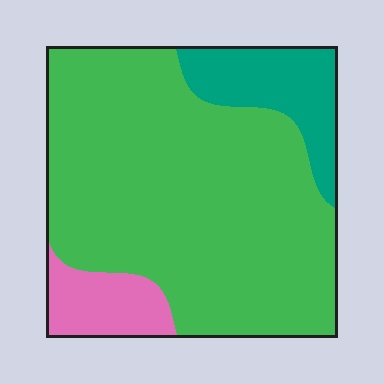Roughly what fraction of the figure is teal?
Teal takes up about one eighth (1/8) of the figure.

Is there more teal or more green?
Green.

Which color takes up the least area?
Pink, at roughly 10%.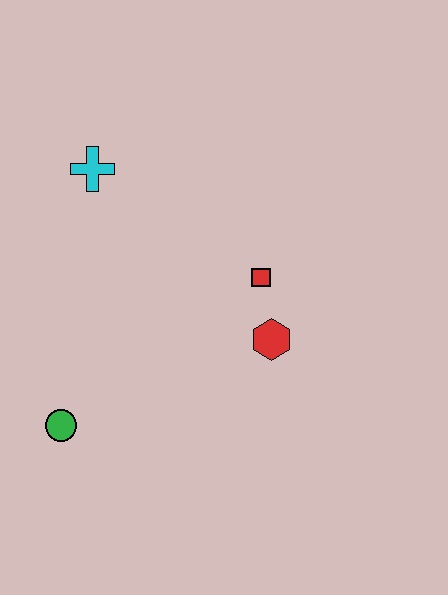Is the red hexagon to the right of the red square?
Yes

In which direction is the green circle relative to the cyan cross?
The green circle is below the cyan cross.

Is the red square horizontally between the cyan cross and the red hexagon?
Yes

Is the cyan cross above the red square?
Yes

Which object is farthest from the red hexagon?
The cyan cross is farthest from the red hexagon.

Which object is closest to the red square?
The red hexagon is closest to the red square.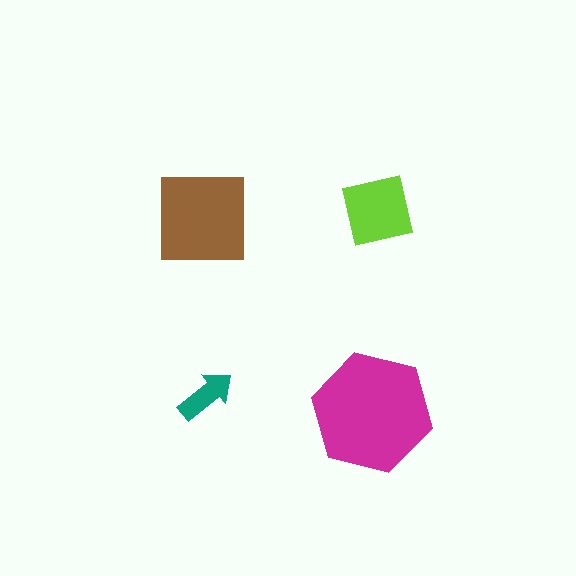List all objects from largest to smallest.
The magenta hexagon, the brown square, the lime square, the teal arrow.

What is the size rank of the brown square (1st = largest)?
2nd.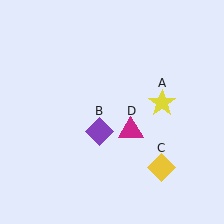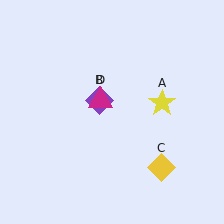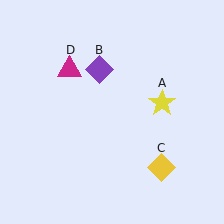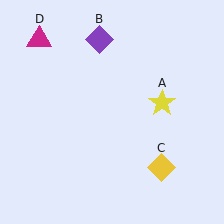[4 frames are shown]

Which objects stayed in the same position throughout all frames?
Yellow star (object A) and yellow diamond (object C) remained stationary.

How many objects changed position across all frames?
2 objects changed position: purple diamond (object B), magenta triangle (object D).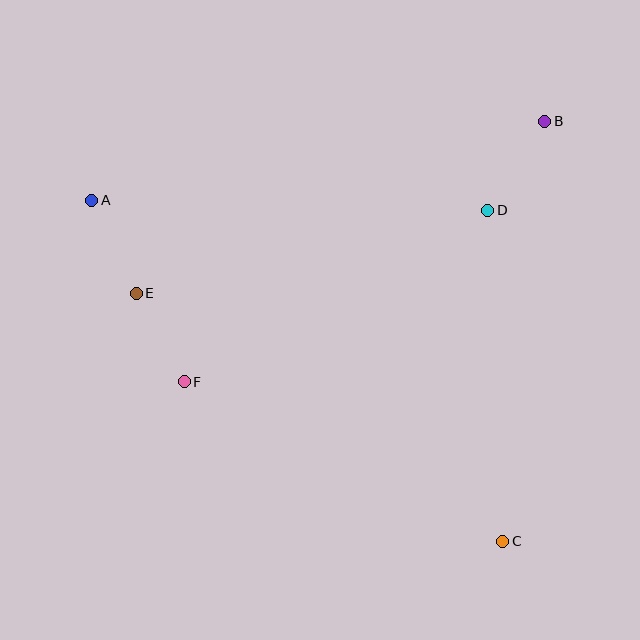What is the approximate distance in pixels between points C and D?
The distance between C and D is approximately 331 pixels.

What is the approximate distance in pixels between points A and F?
The distance between A and F is approximately 204 pixels.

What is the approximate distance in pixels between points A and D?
The distance between A and D is approximately 396 pixels.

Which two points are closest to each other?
Points E and F are closest to each other.